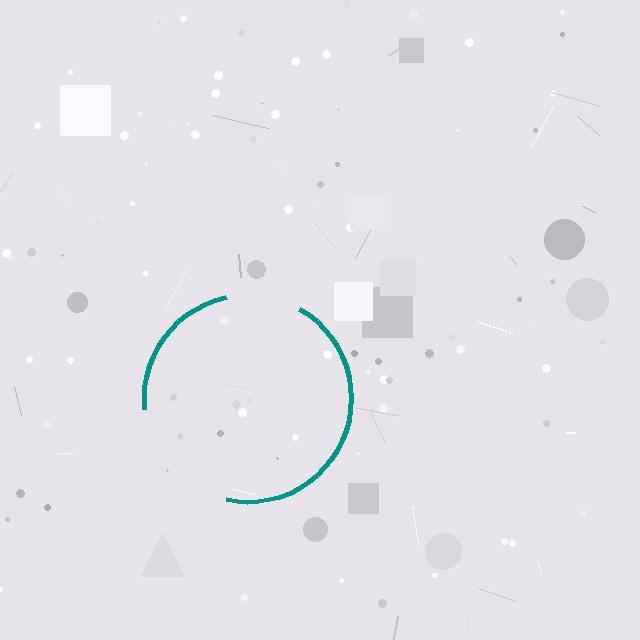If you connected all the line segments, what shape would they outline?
They would outline a circle.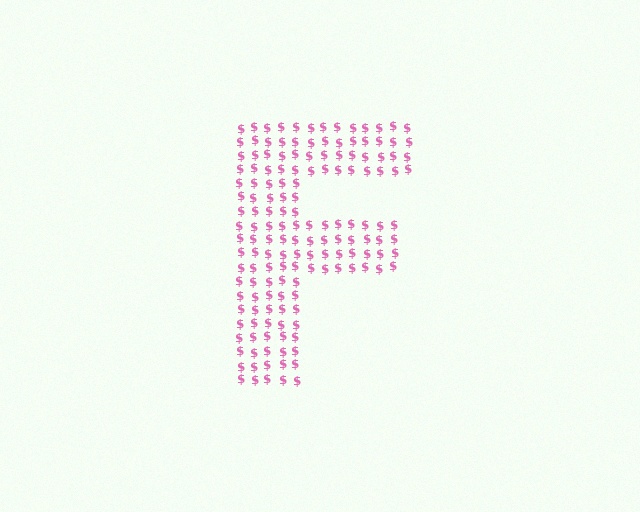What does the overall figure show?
The overall figure shows the letter F.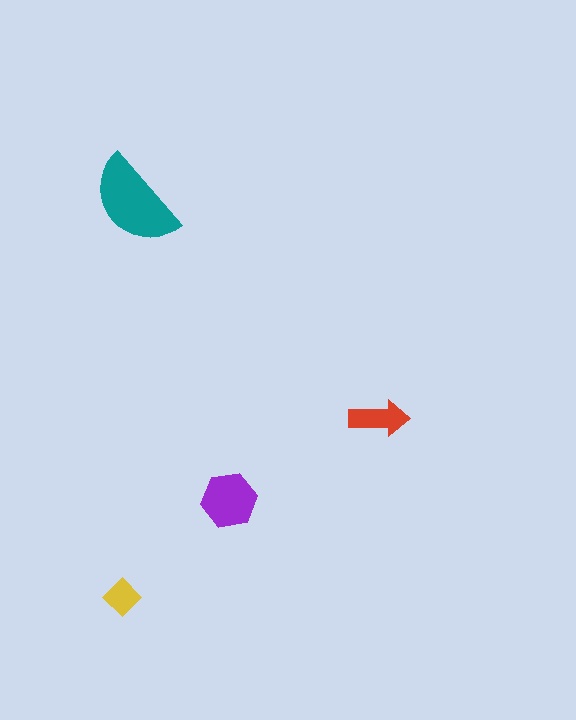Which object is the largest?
The teal semicircle.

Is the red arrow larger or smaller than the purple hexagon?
Smaller.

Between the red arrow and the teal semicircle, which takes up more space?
The teal semicircle.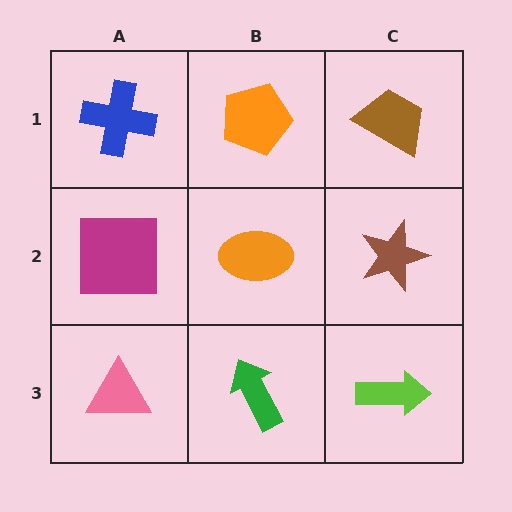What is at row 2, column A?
A magenta square.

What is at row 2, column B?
An orange ellipse.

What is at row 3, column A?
A pink triangle.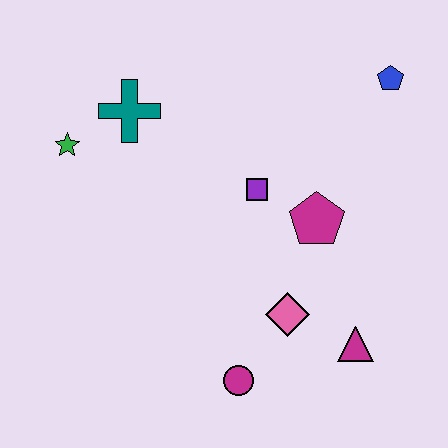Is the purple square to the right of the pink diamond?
No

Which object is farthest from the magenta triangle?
The green star is farthest from the magenta triangle.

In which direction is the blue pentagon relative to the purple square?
The blue pentagon is to the right of the purple square.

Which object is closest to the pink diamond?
The magenta triangle is closest to the pink diamond.